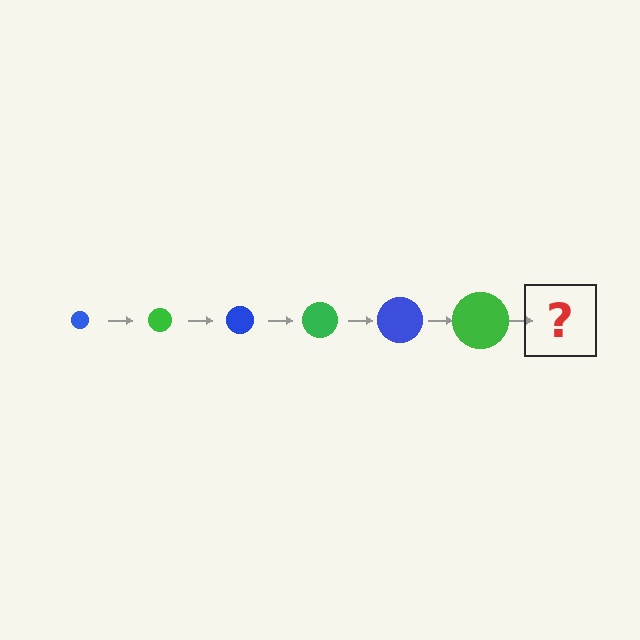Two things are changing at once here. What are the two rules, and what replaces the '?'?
The two rules are that the circle grows larger each step and the color cycles through blue and green. The '?' should be a blue circle, larger than the previous one.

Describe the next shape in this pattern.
It should be a blue circle, larger than the previous one.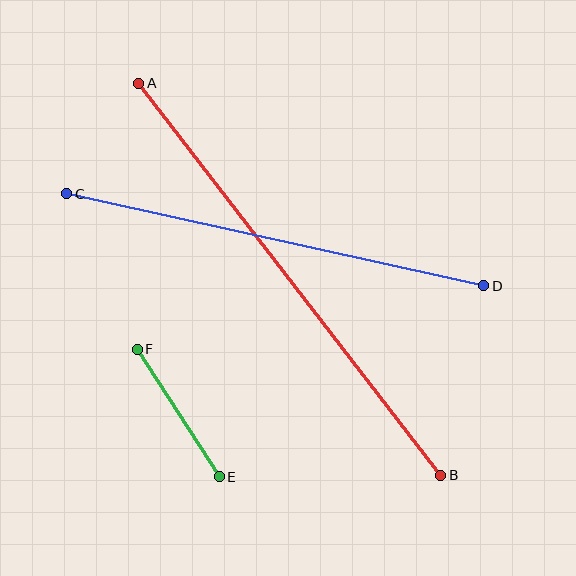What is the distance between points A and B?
The distance is approximately 495 pixels.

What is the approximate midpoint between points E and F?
The midpoint is at approximately (178, 413) pixels.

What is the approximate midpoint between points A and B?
The midpoint is at approximately (290, 279) pixels.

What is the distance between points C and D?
The distance is approximately 427 pixels.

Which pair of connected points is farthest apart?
Points A and B are farthest apart.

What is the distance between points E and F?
The distance is approximately 151 pixels.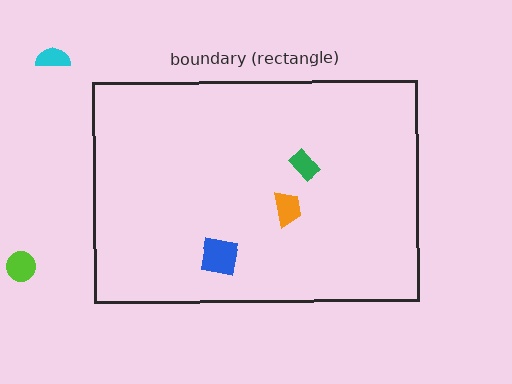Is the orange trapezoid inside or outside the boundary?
Inside.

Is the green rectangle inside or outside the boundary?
Inside.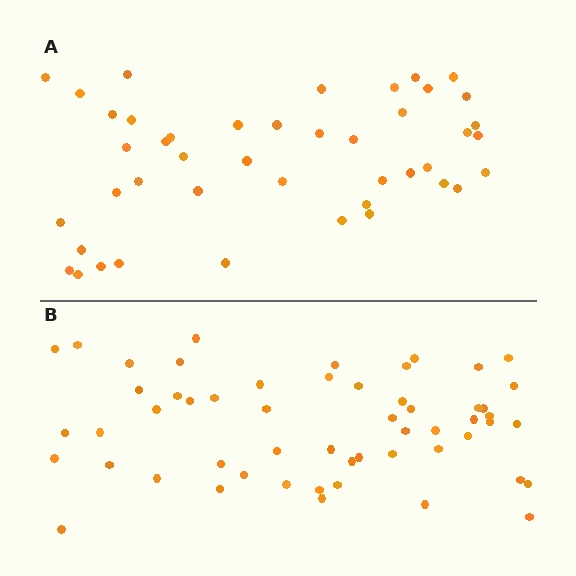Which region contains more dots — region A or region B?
Region B (the bottom region) has more dots.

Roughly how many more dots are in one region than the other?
Region B has roughly 12 or so more dots than region A.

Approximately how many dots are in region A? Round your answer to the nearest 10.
About 40 dots. (The exact count is 44, which rounds to 40.)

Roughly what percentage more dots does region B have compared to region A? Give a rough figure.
About 25% more.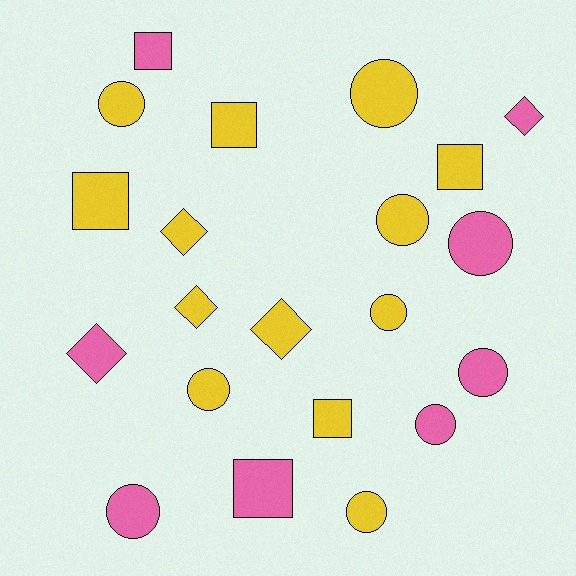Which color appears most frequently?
Yellow, with 13 objects.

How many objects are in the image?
There are 21 objects.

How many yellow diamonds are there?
There are 3 yellow diamonds.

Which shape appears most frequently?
Circle, with 10 objects.